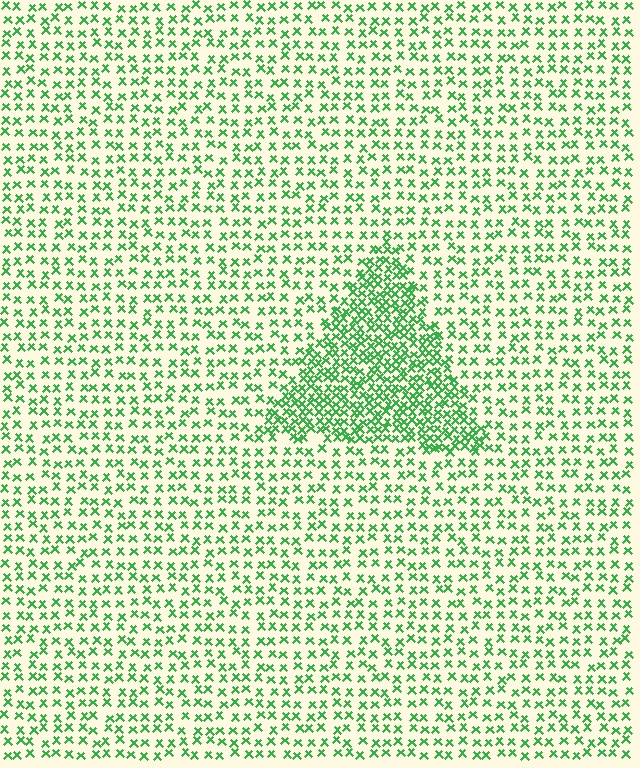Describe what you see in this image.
The image contains small green elements arranged at two different densities. A triangle-shaped region is visible where the elements are more densely packed than the surrounding area.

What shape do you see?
I see a triangle.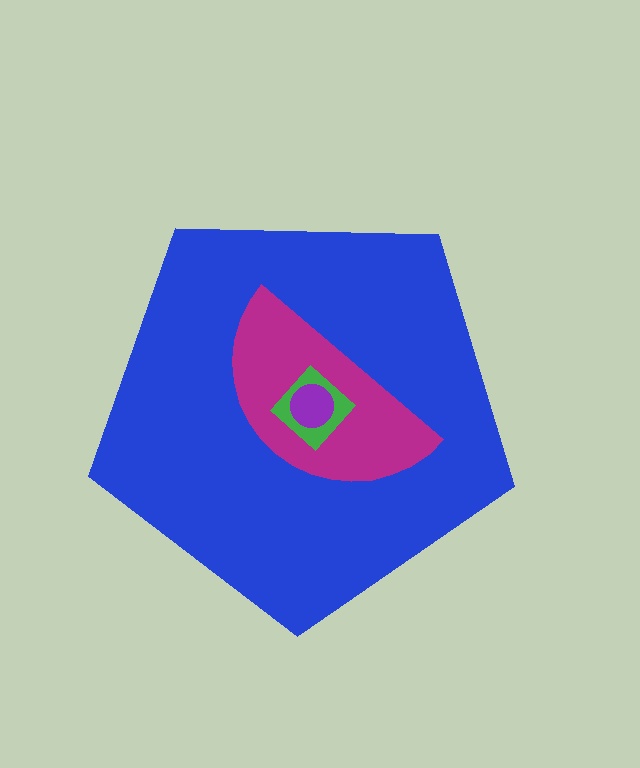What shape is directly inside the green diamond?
The purple circle.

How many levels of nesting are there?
4.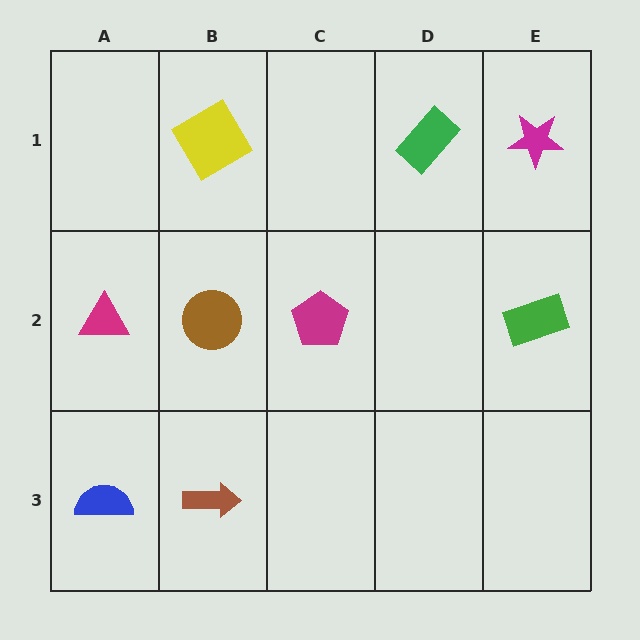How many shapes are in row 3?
2 shapes.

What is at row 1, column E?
A magenta star.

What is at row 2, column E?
A green rectangle.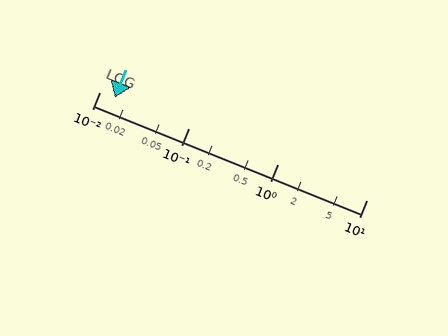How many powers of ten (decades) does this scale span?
The scale spans 3 decades, from 0.01 to 10.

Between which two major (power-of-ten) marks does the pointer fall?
The pointer is between 0.01 and 0.1.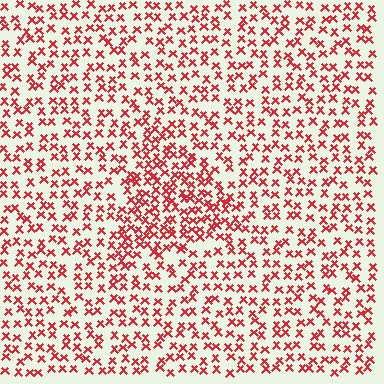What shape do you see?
I see a triangle.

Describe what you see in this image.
The image contains small red elements arranged at two different densities. A triangle-shaped region is visible where the elements are more densely packed than the surrounding area.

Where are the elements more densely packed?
The elements are more densely packed inside the triangle boundary.